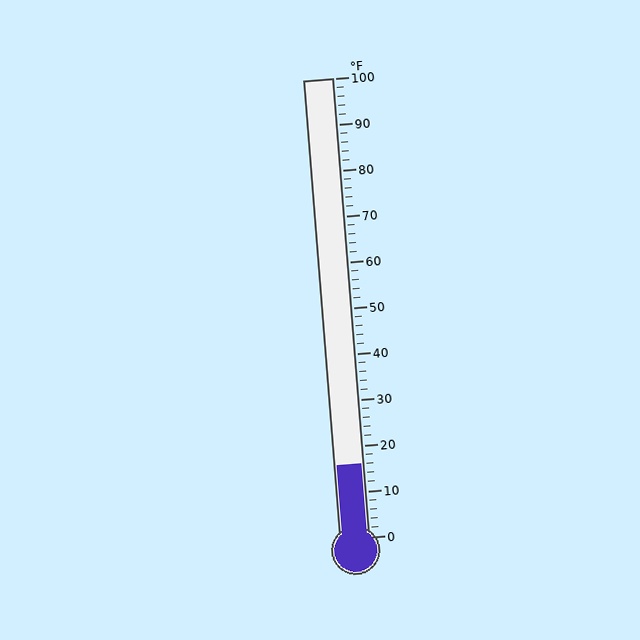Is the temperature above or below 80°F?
The temperature is below 80°F.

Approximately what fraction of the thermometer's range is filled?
The thermometer is filled to approximately 15% of its range.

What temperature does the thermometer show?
The thermometer shows approximately 16°F.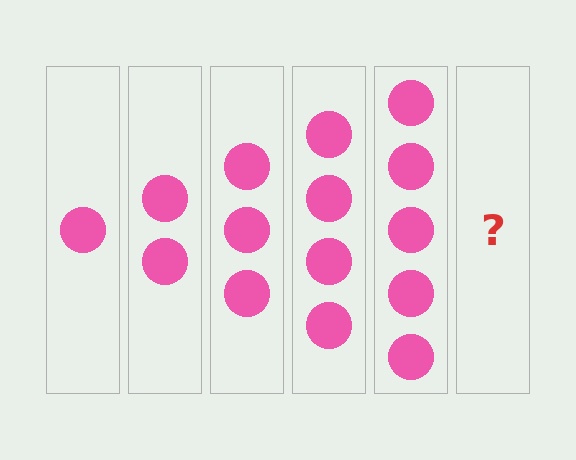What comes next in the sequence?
The next element should be 6 circles.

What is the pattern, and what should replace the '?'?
The pattern is that each step adds one more circle. The '?' should be 6 circles.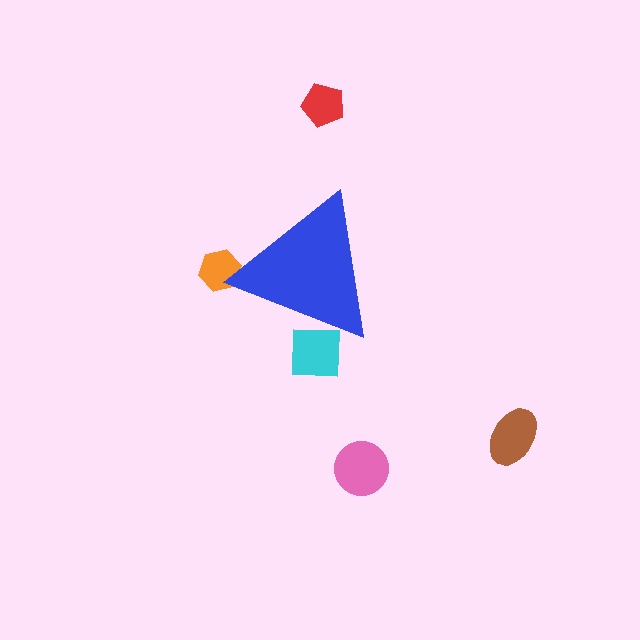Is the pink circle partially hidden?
No, the pink circle is fully visible.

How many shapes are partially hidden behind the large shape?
2 shapes are partially hidden.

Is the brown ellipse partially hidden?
No, the brown ellipse is fully visible.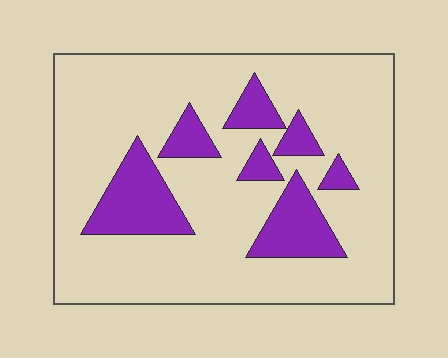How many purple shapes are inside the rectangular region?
7.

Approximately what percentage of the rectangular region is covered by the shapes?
Approximately 20%.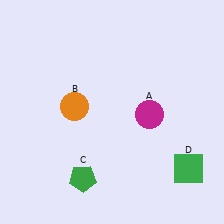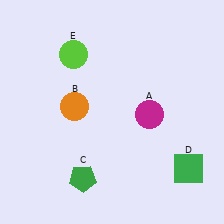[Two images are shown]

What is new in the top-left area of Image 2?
A lime circle (E) was added in the top-left area of Image 2.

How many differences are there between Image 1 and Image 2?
There is 1 difference between the two images.